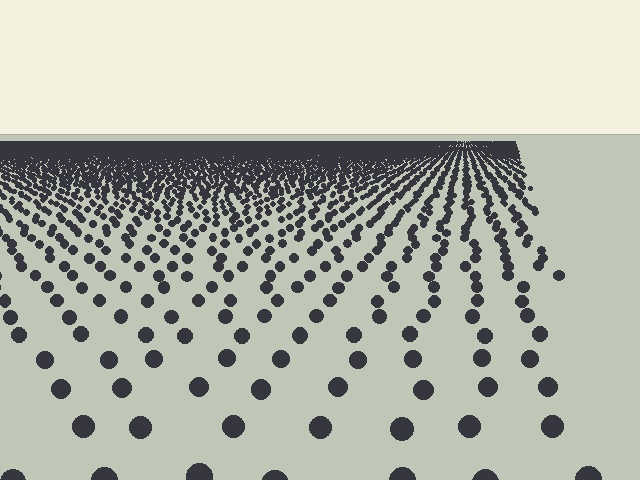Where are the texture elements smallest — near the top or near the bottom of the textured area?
Near the top.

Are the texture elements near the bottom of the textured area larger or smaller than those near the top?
Larger. Near the bottom, elements are closer to the viewer and appear at a bigger on-screen size.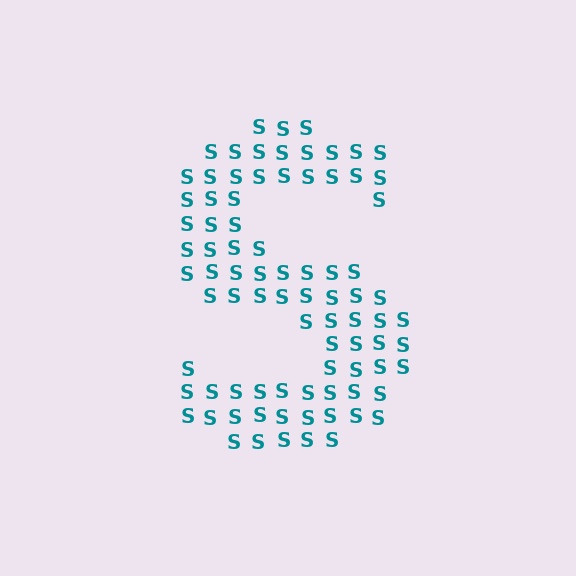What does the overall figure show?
The overall figure shows the letter S.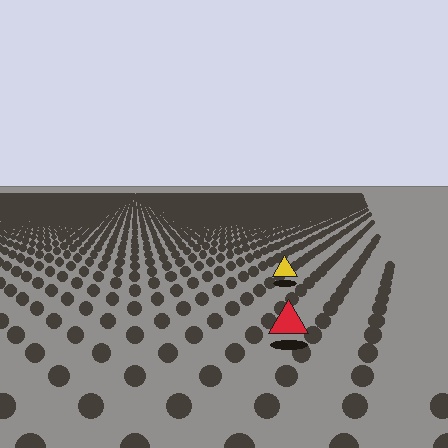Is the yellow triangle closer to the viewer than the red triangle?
No. The red triangle is closer — you can tell from the texture gradient: the ground texture is coarser near it.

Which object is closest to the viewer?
The red triangle is closest. The texture marks near it are larger and more spread out.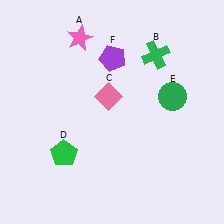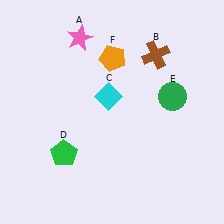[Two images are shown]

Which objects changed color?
B changed from green to brown. C changed from pink to cyan. F changed from purple to orange.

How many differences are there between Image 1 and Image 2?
There are 3 differences between the two images.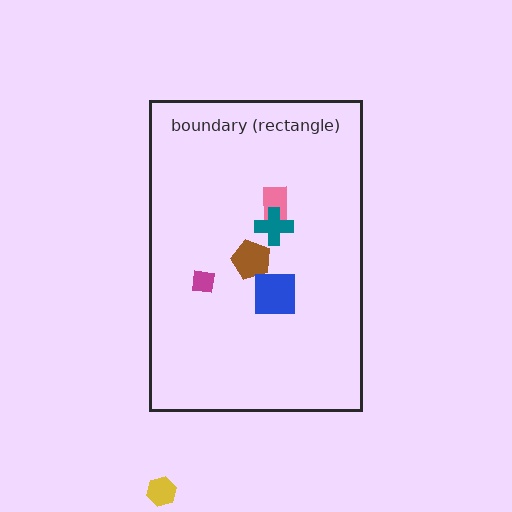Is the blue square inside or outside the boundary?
Inside.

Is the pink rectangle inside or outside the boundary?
Inside.